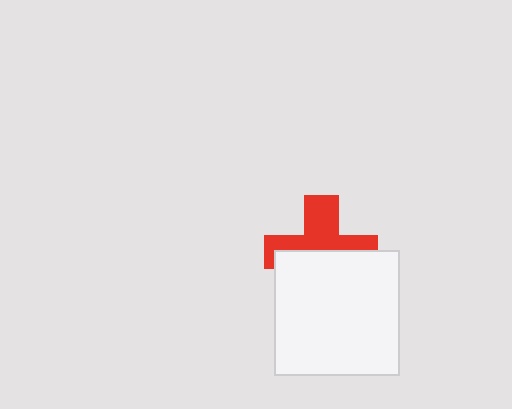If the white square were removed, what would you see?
You would see the complete red cross.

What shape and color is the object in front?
The object in front is a white square.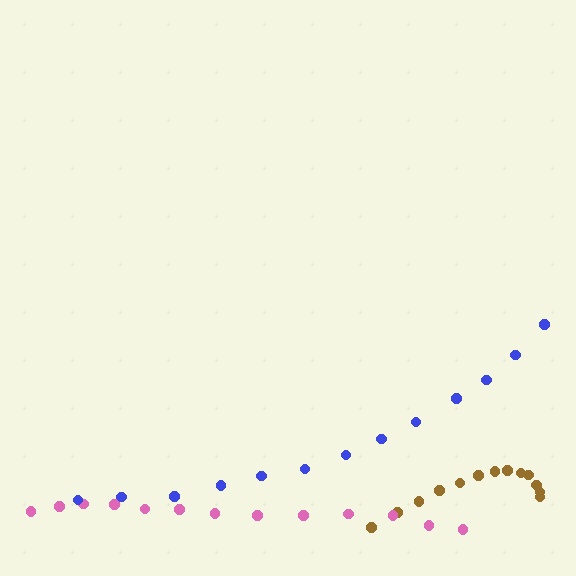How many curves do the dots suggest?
There are 3 distinct paths.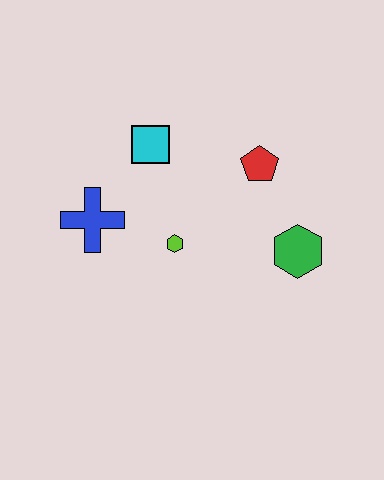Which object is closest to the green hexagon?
The red pentagon is closest to the green hexagon.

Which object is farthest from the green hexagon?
The blue cross is farthest from the green hexagon.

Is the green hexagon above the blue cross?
No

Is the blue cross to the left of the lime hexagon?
Yes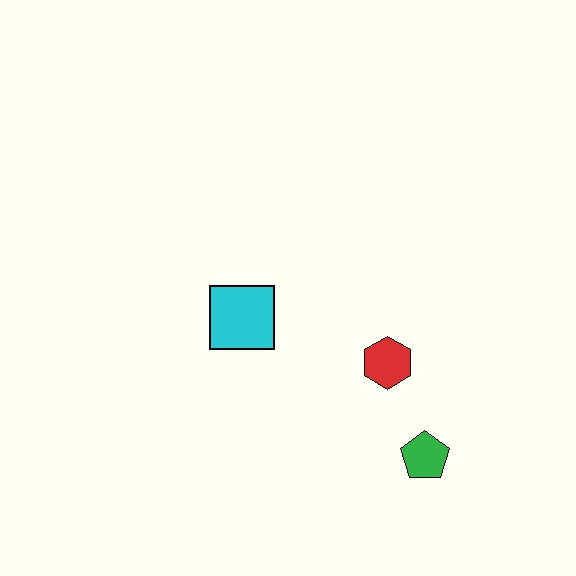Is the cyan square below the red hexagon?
No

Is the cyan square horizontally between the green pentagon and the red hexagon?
No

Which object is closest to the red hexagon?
The green pentagon is closest to the red hexagon.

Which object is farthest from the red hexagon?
The cyan square is farthest from the red hexagon.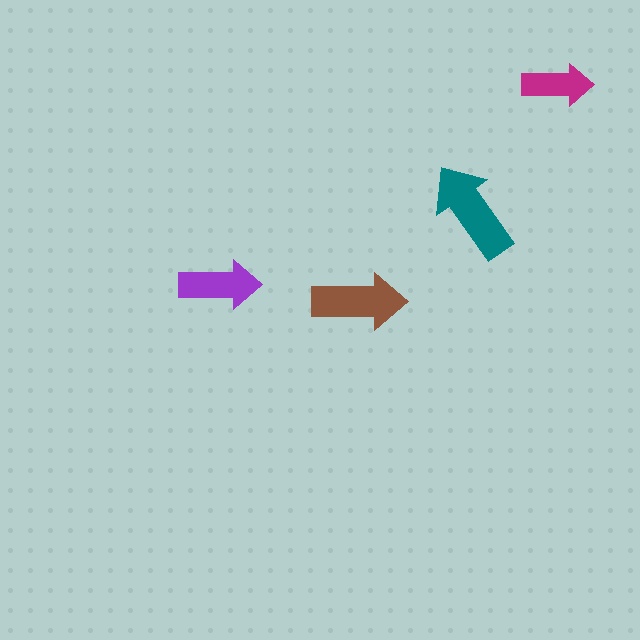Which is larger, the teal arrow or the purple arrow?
The teal one.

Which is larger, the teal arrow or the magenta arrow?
The teal one.